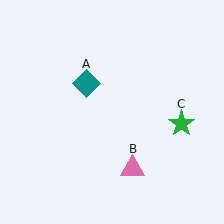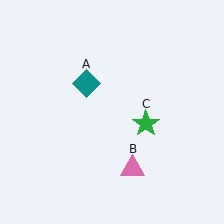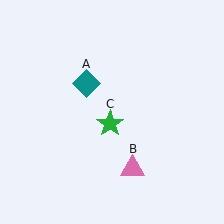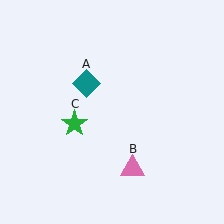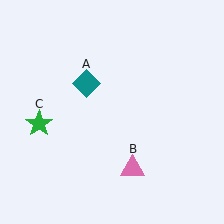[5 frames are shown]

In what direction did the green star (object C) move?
The green star (object C) moved left.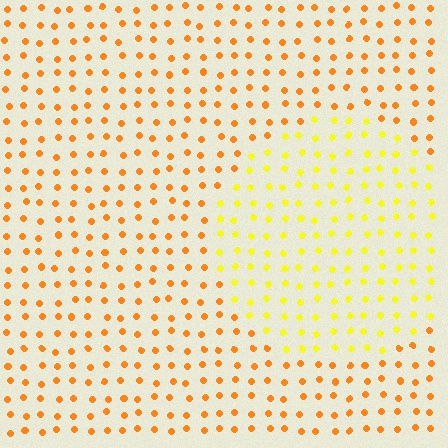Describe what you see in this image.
The image is filled with small orange elements in a uniform arrangement. A circle-shaped region is visible where the elements are tinted to a slightly different hue, forming a subtle color boundary.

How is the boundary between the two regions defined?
The boundary is defined purely by a slight shift in hue (about 34 degrees). Spacing, size, and orientation are identical on both sides.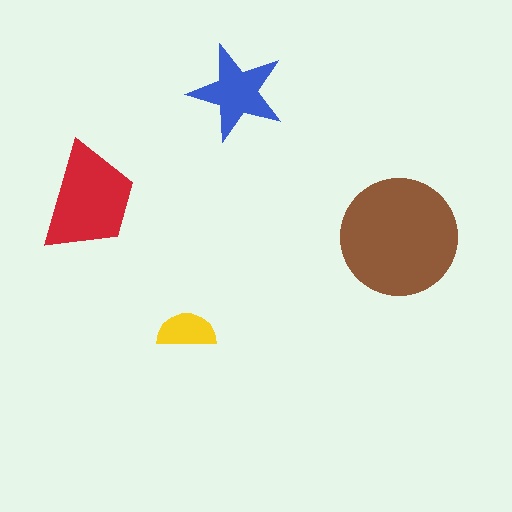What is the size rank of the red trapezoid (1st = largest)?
2nd.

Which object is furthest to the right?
The brown circle is rightmost.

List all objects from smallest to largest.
The yellow semicircle, the blue star, the red trapezoid, the brown circle.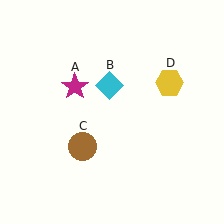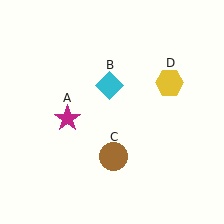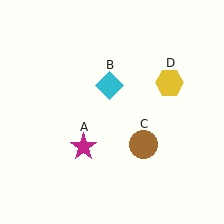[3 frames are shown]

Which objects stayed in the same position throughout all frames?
Cyan diamond (object B) and yellow hexagon (object D) remained stationary.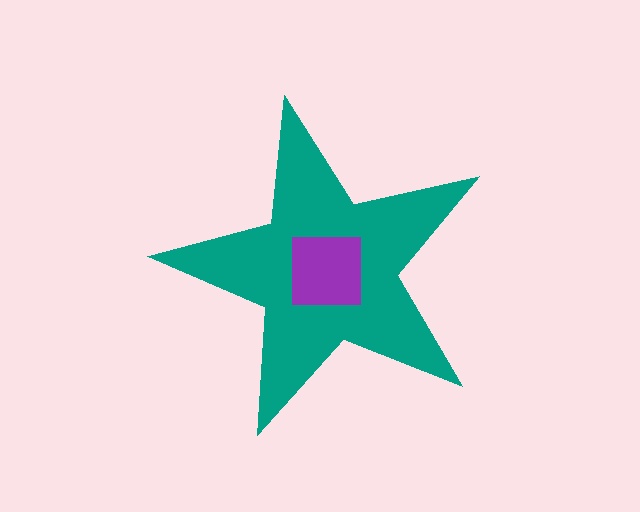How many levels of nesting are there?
2.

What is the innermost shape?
The purple square.